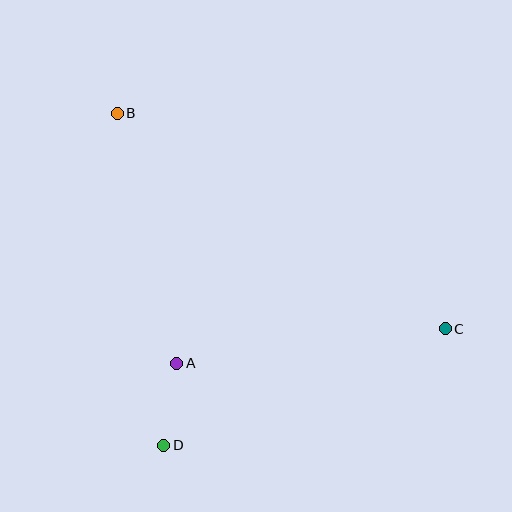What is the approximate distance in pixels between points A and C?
The distance between A and C is approximately 271 pixels.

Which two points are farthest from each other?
Points B and C are farthest from each other.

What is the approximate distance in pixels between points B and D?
The distance between B and D is approximately 335 pixels.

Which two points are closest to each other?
Points A and D are closest to each other.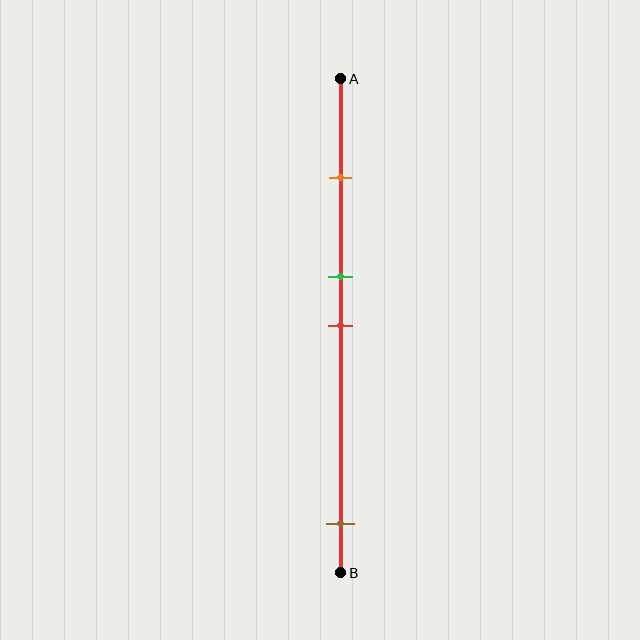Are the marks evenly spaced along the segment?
No, the marks are not evenly spaced.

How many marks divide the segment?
There are 4 marks dividing the segment.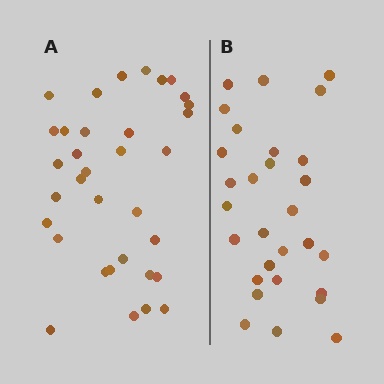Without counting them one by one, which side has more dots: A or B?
Region A (the left region) has more dots.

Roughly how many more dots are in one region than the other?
Region A has about 5 more dots than region B.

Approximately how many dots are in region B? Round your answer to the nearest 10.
About 30 dots. (The exact count is 29, which rounds to 30.)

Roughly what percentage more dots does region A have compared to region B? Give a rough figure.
About 15% more.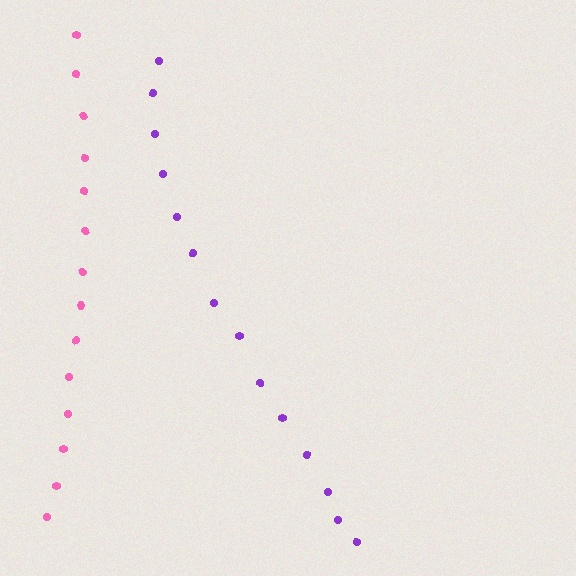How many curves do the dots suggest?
There are 2 distinct paths.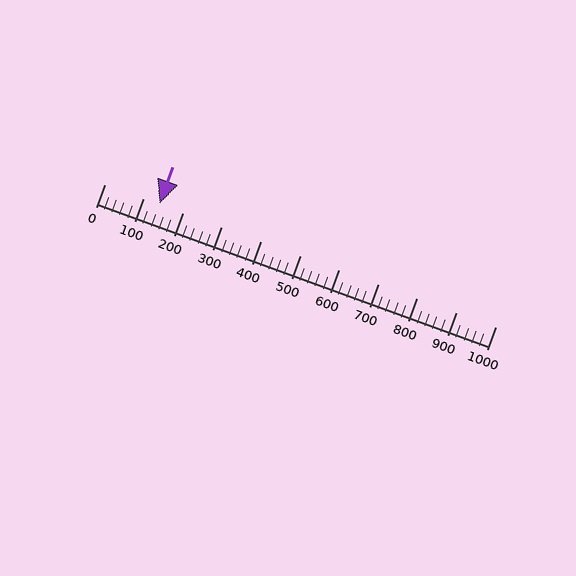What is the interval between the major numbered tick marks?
The major tick marks are spaced 100 units apart.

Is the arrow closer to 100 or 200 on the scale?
The arrow is closer to 100.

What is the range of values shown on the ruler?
The ruler shows values from 0 to 1000.